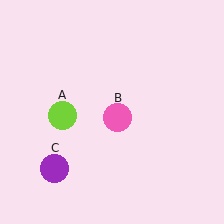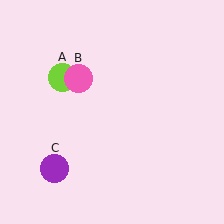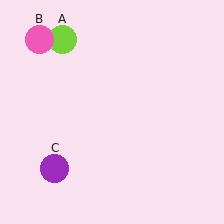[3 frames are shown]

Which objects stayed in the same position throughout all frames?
Purple circle (object C) remained stationary.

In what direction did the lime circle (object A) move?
The lime circle (object A) moved up.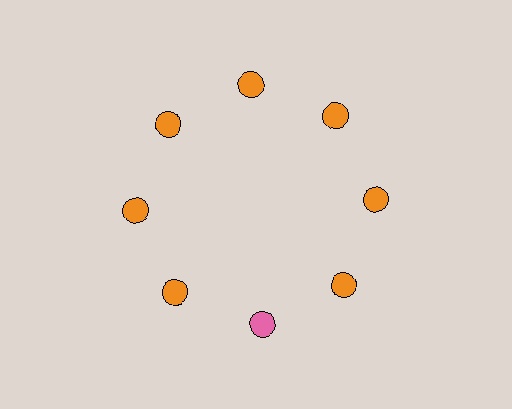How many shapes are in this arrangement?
There are 8 shapes arranged in a ring pattern.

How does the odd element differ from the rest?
It has a different color: pink instead of orange.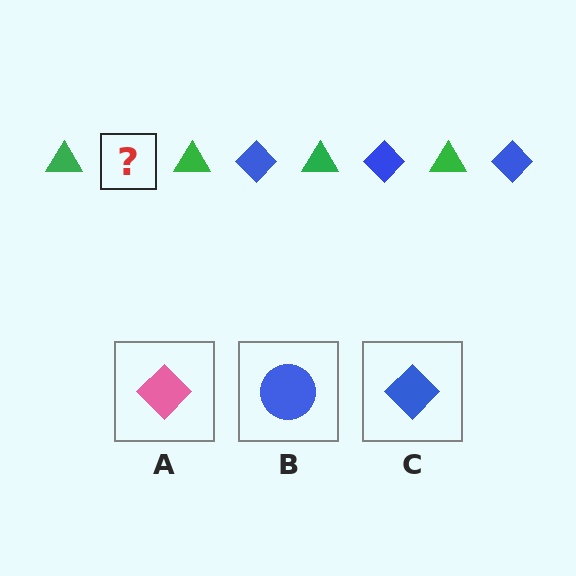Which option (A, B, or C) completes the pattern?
C.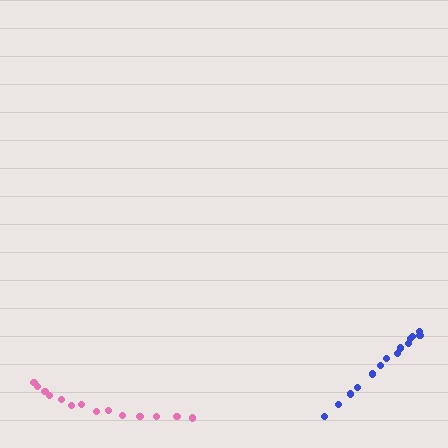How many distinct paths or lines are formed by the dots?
There are 2 distinct paths.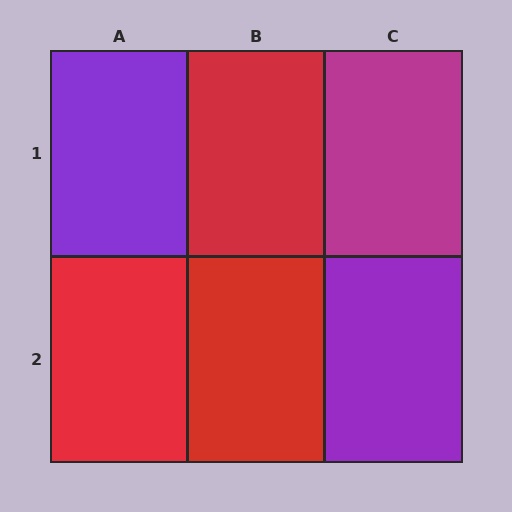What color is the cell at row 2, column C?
Purple.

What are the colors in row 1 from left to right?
Purple, red, magenta.